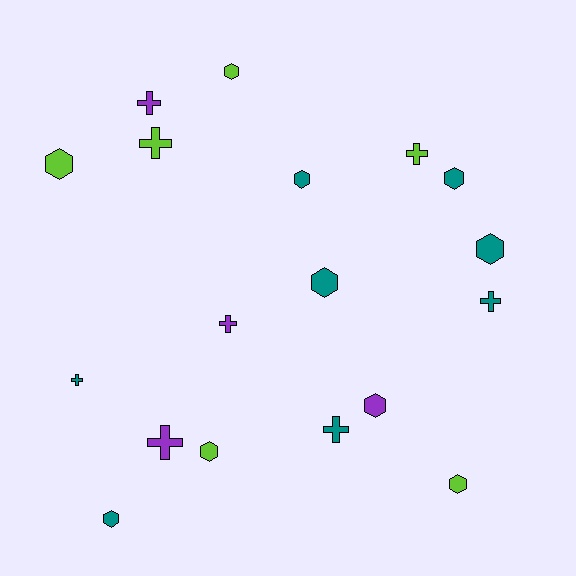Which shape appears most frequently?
Hexagon, with 10 objects.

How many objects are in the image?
There are 18 objects.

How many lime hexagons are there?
There are 4 lime hexagons.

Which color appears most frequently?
Teal, with 8 objects.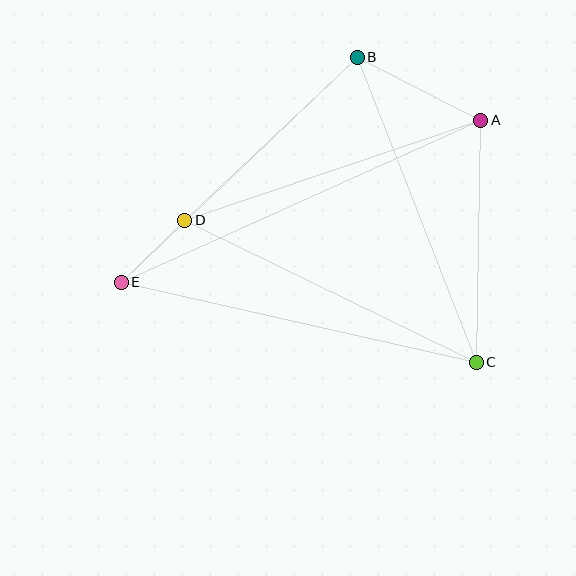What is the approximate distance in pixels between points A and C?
The distance between A and C is approximately 242 pixels.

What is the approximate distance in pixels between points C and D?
The distance between C and D is approximately 324 pixels.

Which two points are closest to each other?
Points D and E are closest to each other.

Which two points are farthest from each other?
Points A and E are farthest from each other.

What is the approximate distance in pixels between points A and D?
The distance between A and D is approximately 312 pixels.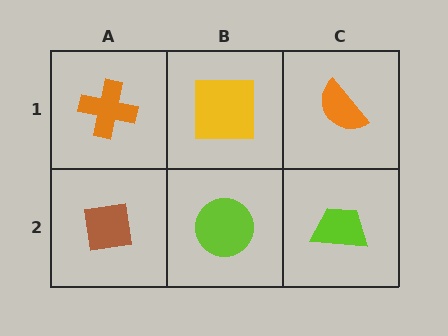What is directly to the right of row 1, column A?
A yellow square.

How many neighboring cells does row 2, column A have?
2.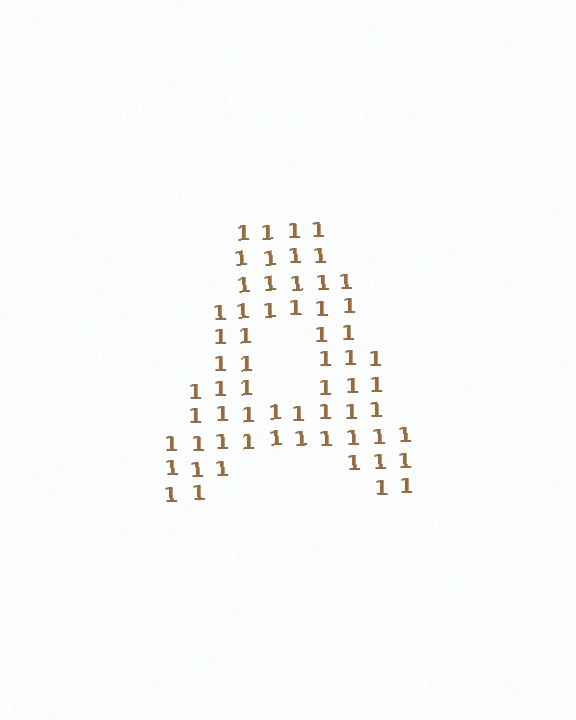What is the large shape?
The large shape is the letter A.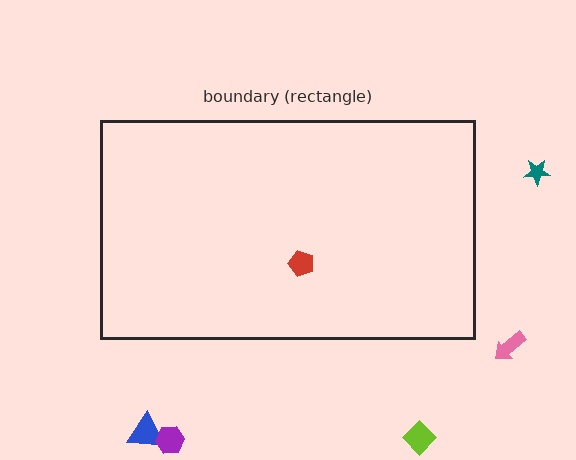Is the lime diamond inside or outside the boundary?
Outside.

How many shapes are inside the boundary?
1 inside, 5 outside.